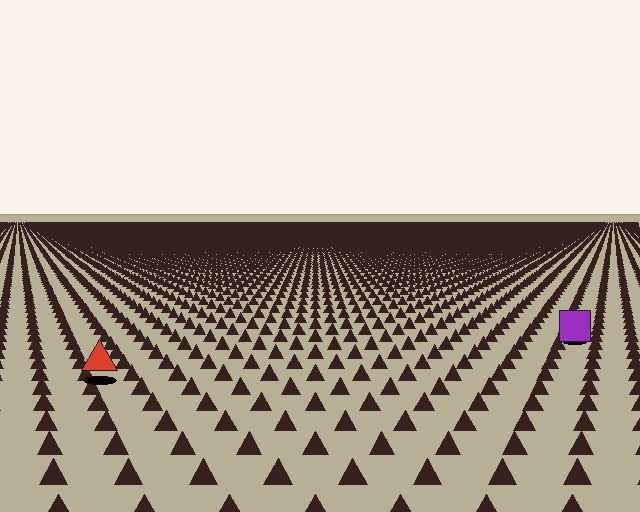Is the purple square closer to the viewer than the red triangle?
No. The red triangle is closer — you can tell from the texture gradient: the ground texture is coarser near it.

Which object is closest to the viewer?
The red triangle is closest. The texture marks near it are larger and more spread out.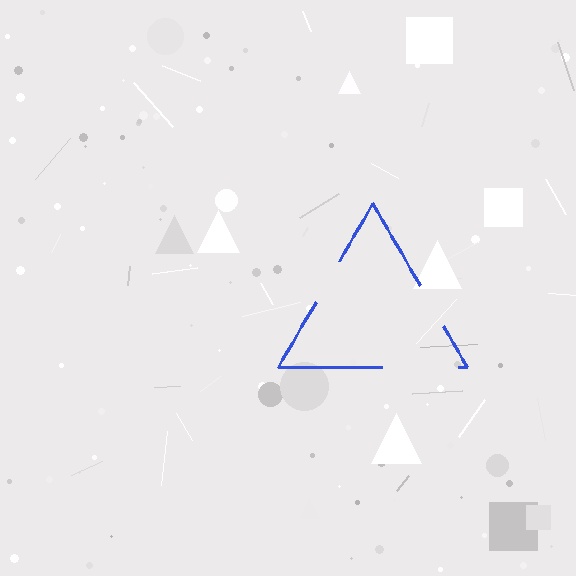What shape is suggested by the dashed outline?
The dashed outline suggests a triangle.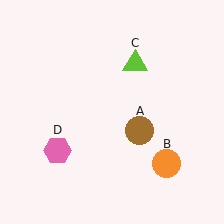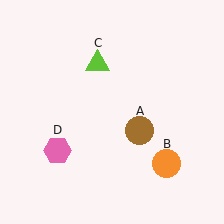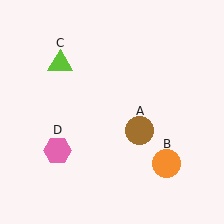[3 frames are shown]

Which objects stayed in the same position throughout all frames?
Brown circle (object A) and orange circle (object B) and pink hexagon (object D) remained stationary.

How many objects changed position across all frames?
1 object changed position: lime triangle (object C).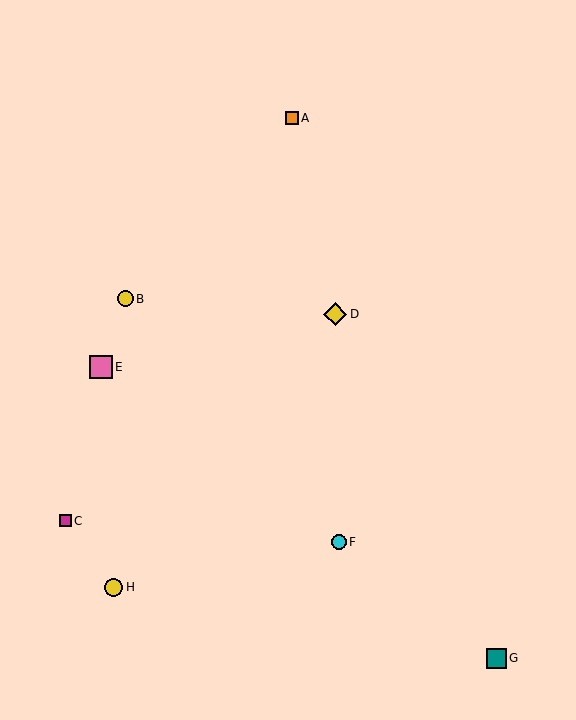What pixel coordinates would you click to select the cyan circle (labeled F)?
Click at (339, 542) to select the cyan circle F.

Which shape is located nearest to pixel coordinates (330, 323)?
The yellow diamond (labeled D) at (335, 314) is nearest to that location.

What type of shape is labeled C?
Shape C is a magenta square.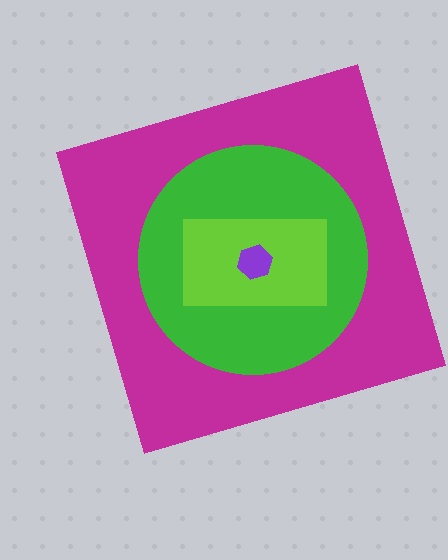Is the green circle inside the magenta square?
Yes.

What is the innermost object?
The purple hexagon.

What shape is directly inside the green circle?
The lime rectangle.